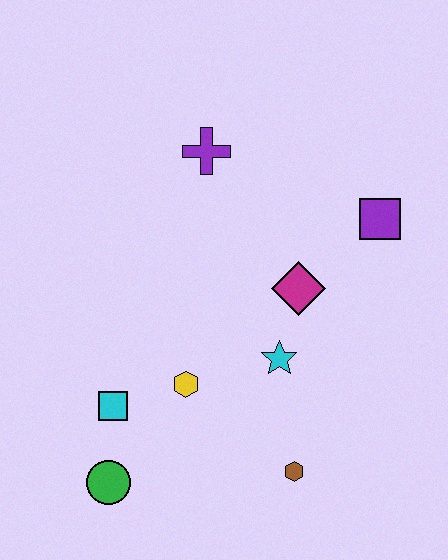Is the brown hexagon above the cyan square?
No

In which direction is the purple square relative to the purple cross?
The purple square is to the right of the purple cross.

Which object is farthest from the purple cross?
The green circle is farthest from the purple cross.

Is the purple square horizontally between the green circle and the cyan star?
No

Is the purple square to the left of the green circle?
No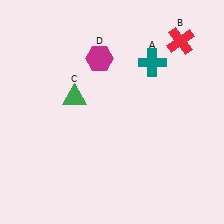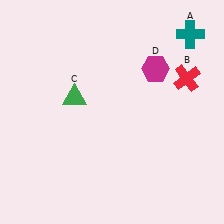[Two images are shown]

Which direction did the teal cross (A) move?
The teal cross (A) moved right.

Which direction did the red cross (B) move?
The red cross (B) moved down.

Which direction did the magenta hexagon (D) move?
The magenta hexagon (D) moved right.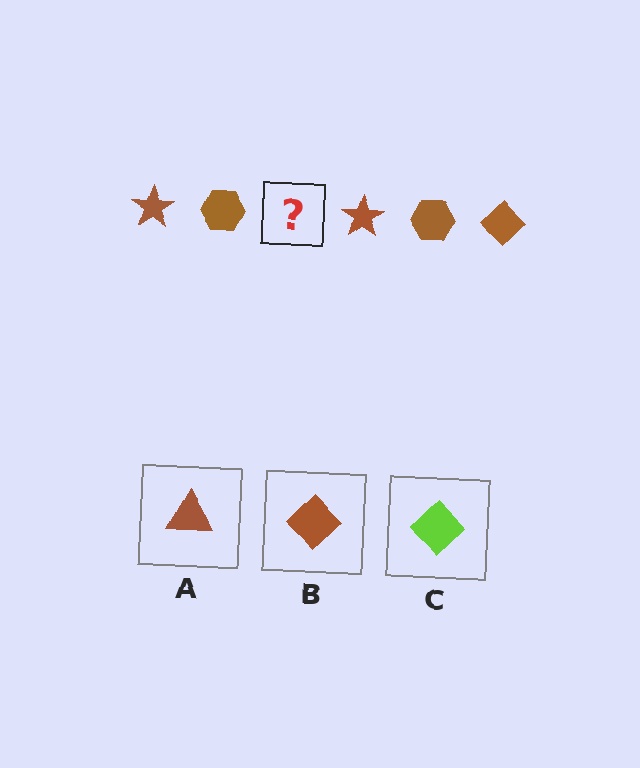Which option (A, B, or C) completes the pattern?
B.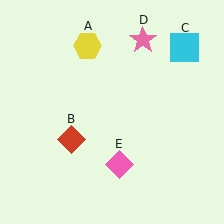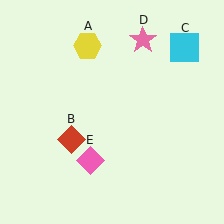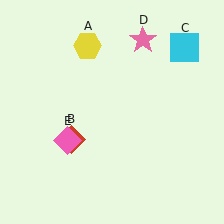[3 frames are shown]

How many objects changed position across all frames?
1 object changed position: pink diamond (object E).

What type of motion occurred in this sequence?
The pink diamond (object E) rotated clockwise around the center of the scene.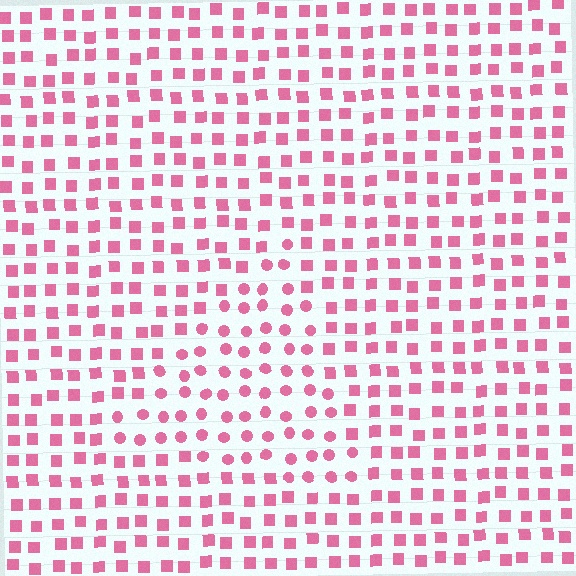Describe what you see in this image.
The image is filled with small pink elements arranged in a uniform grid. A triangle-shaped region contains circles, while the surrounding area contains squares. The boundary is defined purely by the change in element shape.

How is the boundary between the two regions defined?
The boundary is defined by a change in element shape: circles inside vs. squares outside. All elements share the same color and spacing.